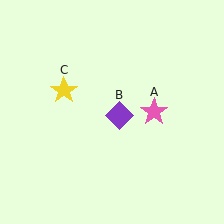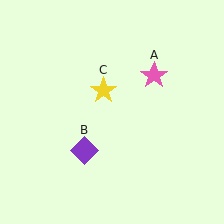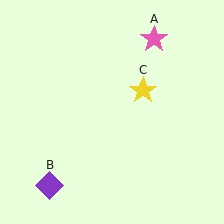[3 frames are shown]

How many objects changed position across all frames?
3 objects changed position: pink star (object A), purple diamond (object B), yellow star (object C).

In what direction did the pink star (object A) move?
The pink star (object A) moved up.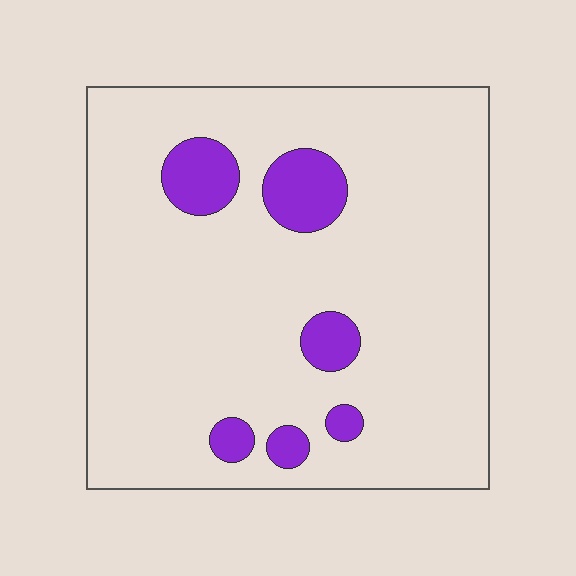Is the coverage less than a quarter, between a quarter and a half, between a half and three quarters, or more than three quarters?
Less than a quarter.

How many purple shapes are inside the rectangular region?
6.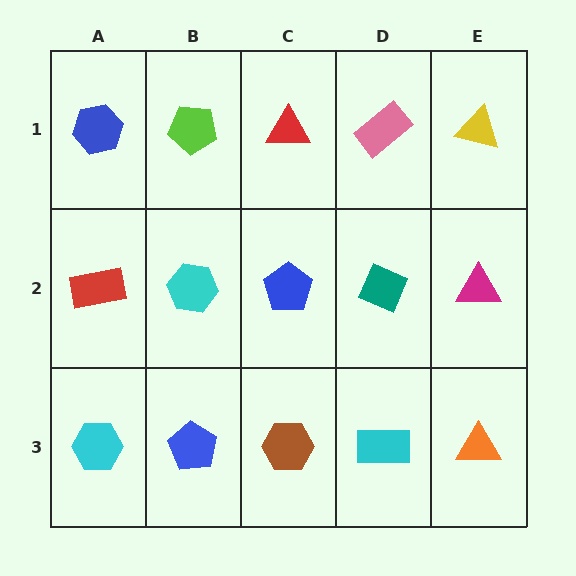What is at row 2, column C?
A blue pentagon.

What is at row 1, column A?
A blue hexagon.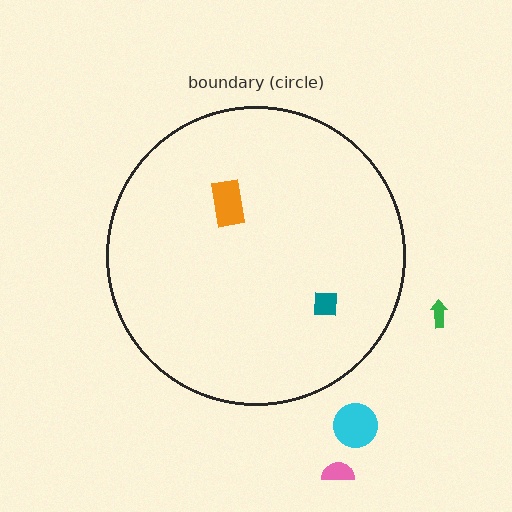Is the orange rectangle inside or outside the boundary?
Inside.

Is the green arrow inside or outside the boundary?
Outside.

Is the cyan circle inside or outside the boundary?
Outside.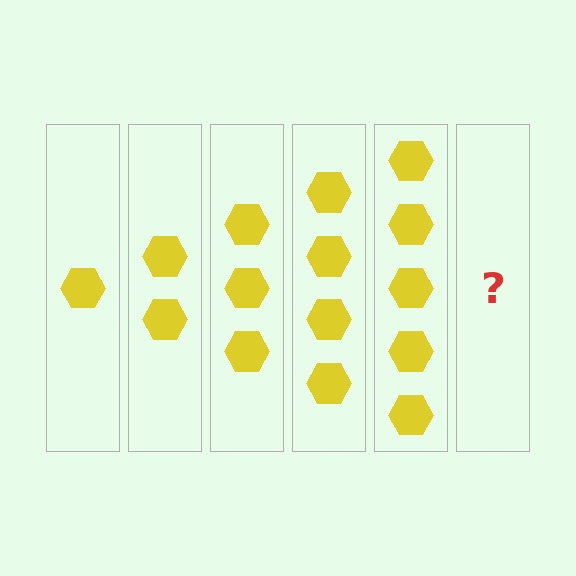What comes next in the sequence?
The next element should be 6 hexagons.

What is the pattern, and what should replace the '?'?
The pattern is that each step adds one more hexagon. The '?' should be 6 hexagons.